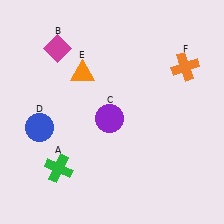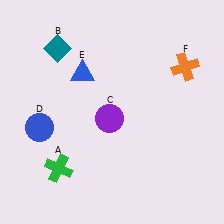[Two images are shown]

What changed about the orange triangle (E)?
In Image 1, E is orange. In Image 2, it changed to blue.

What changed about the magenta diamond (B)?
In Image 1, B is magenta. In Image 2, it changed to teal.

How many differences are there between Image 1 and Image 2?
There are 2 differences between the two images.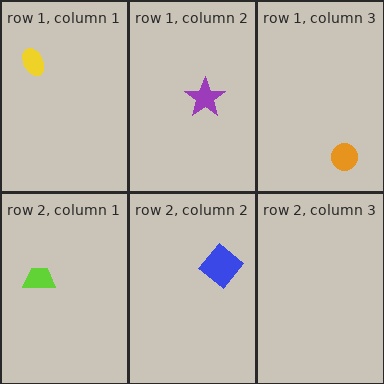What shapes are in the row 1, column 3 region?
The orange circle.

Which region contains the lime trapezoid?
The row 2, column 1 region.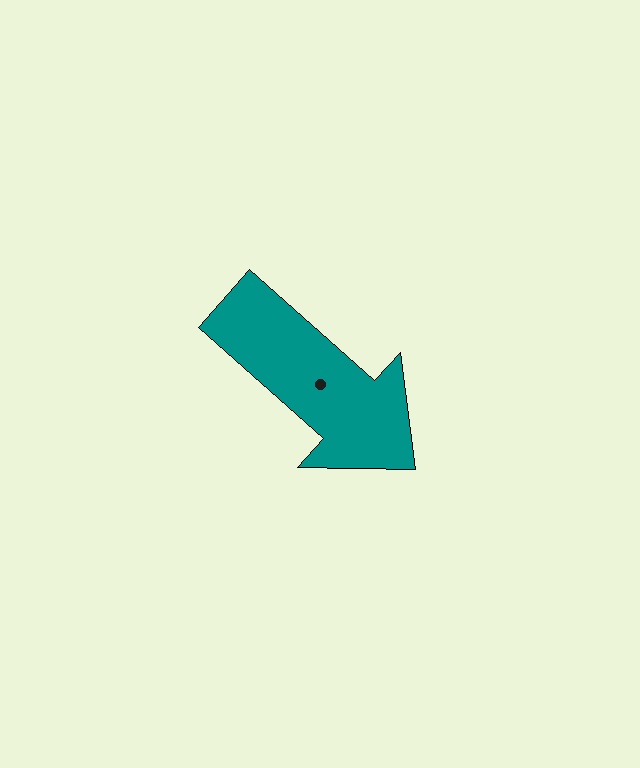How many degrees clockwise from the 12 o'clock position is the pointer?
Approximately 132 degrees.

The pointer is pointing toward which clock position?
Roughly 4 o'clock.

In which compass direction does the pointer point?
Southeast.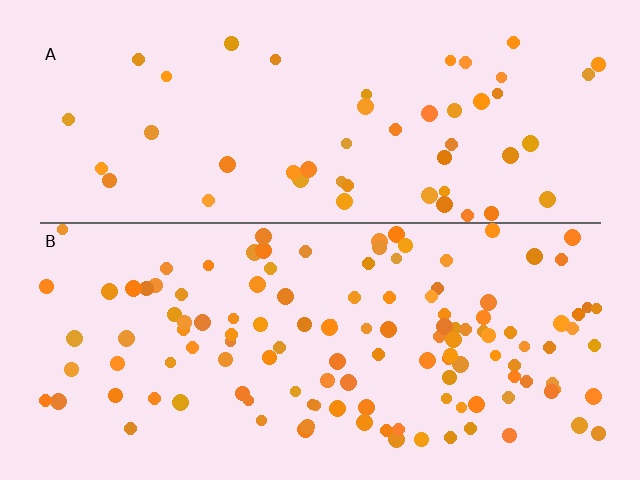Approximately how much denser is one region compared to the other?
Approximately 2.5× — region B over region A.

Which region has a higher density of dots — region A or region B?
B (the bottom).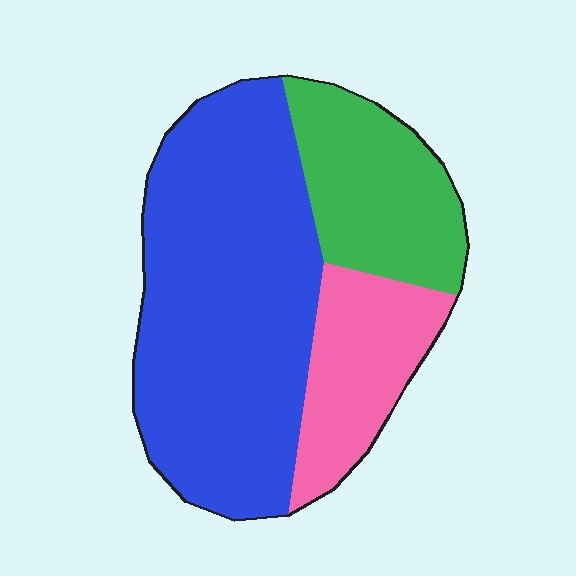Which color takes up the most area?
Blue, at roughly 60%.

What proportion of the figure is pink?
Pink takes up between a sixth and a third of the figure.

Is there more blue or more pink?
Blue.